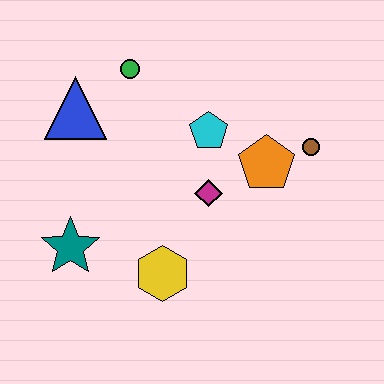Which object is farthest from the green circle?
The yellow hexagon is farthest from the green circle.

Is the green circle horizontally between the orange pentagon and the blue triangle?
Yes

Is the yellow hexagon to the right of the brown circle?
No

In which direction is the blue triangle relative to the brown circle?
The blue triangle is to the left of the brown circle.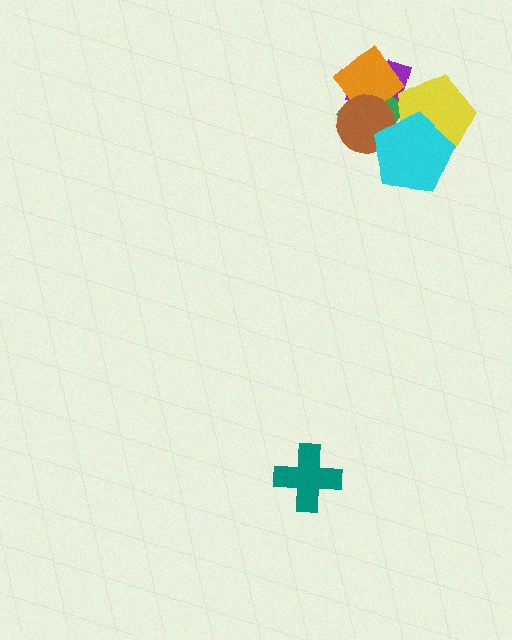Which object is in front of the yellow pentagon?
The cyan pentagon is in front of the yellow pentagon.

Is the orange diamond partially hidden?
Yes, it is partially covered by another shape.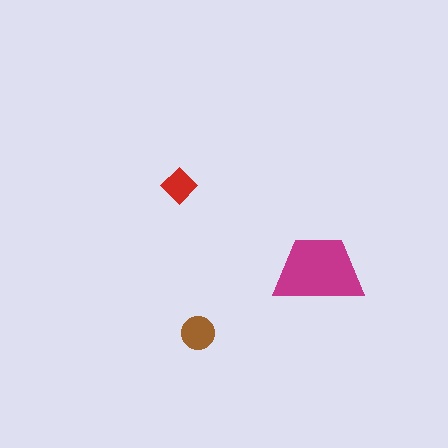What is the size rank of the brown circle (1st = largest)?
2nd.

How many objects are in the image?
There are 3 objects in the image.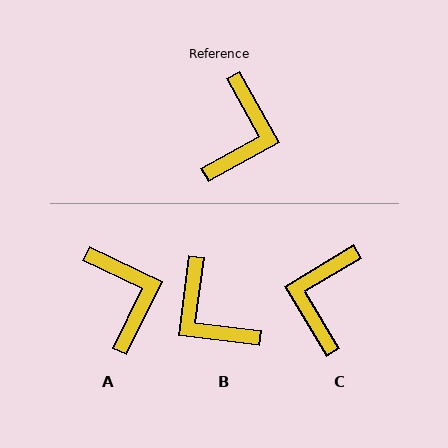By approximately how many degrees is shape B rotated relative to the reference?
Approximately 126 degrees clockwise.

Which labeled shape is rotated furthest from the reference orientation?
C, about 178 degrees away.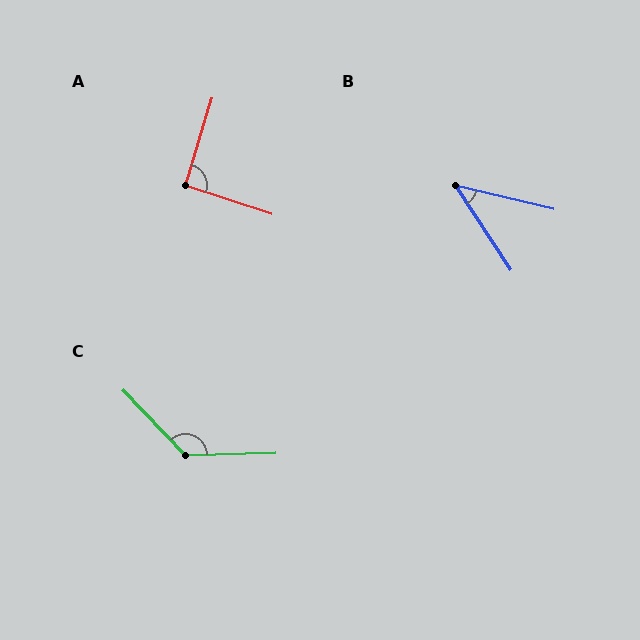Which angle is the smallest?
B, at approximately 43 degrees.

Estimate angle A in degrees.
Approximately 91 degrees.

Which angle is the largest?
C, at approximately 132 degrees.